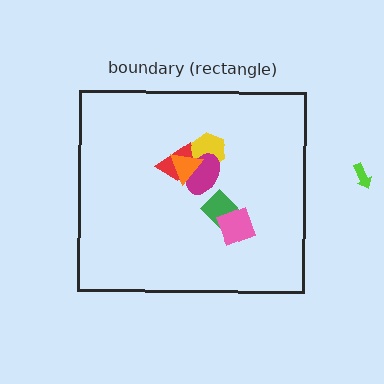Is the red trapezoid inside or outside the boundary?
Inside.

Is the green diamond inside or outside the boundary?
Inside.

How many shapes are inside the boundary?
6 inside, 1 outside.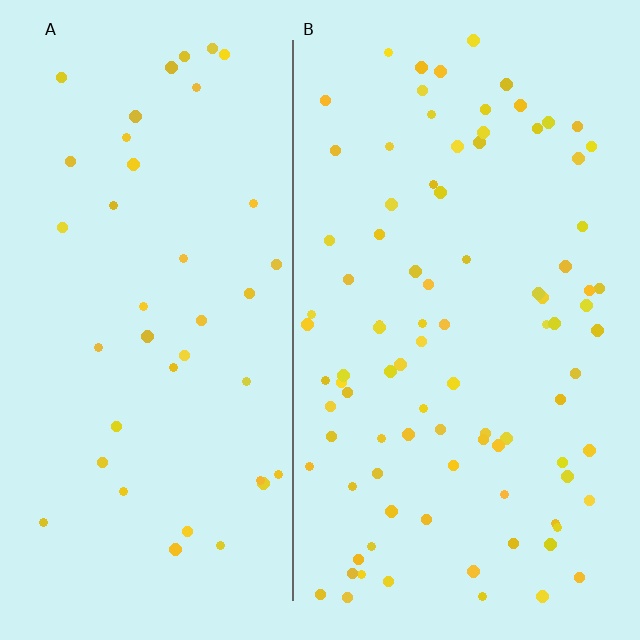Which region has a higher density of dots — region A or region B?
B (the right).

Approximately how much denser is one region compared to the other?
Approximately 2.3× — region B over region A.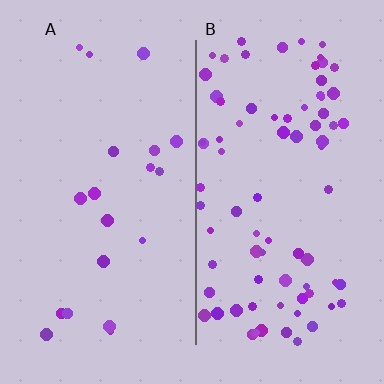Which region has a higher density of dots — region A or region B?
B (the right).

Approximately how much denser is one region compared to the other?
Approximately 4.1× — region B over region A.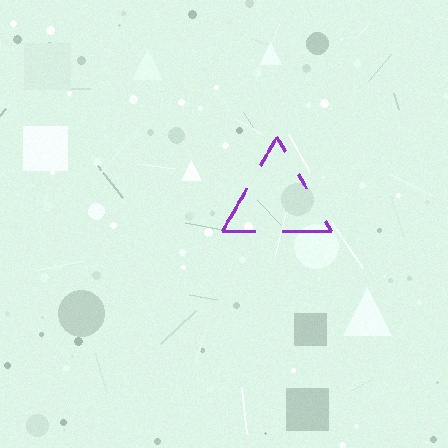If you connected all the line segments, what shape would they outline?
They would outline a triangle.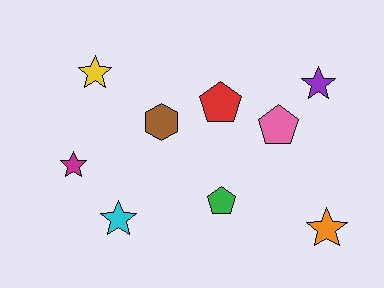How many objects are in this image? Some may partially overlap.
There are 9 objects.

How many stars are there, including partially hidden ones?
There are 5 stars.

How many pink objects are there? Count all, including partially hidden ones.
There is 1 pink object.